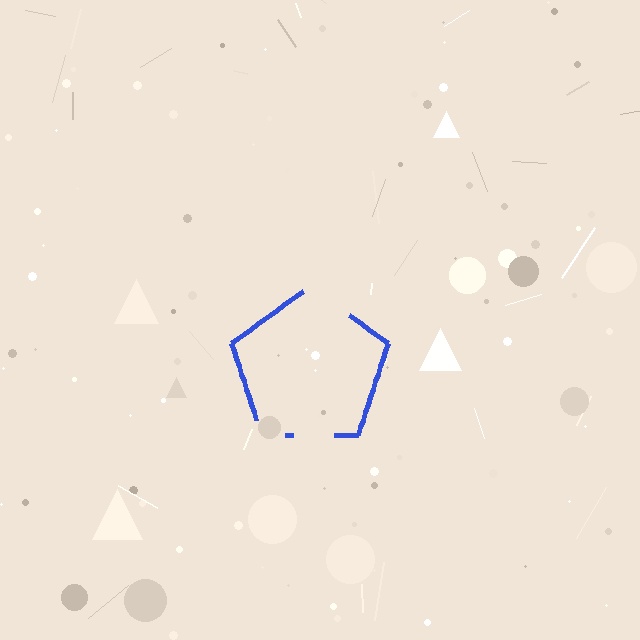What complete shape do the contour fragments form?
The contour fragments form a pentagon.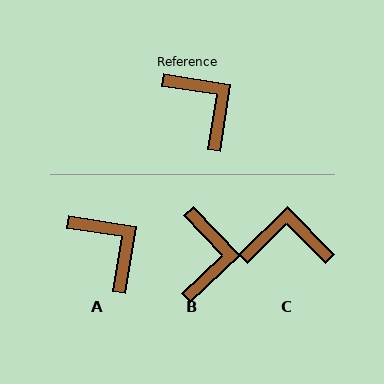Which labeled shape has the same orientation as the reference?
A.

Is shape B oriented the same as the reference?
No, it is off by about 38 degrees.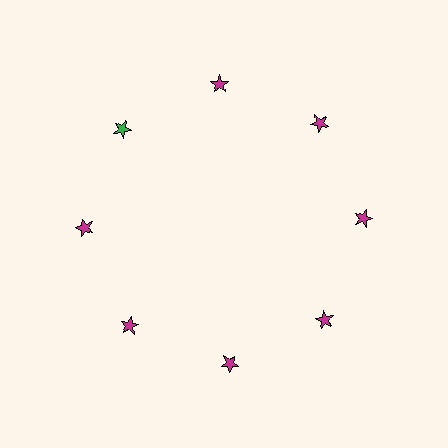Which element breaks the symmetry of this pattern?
The green star at roughly the 10 o'clock position breaks the symmetry. All other shapes are magenta stars.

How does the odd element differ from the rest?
It has a different color: green instead of magenta.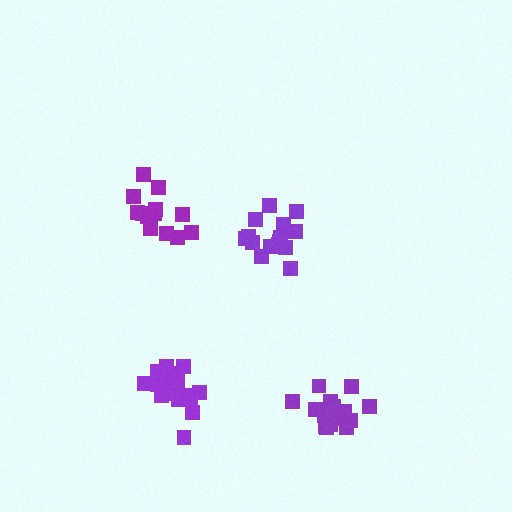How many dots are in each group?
Group 1: 18 dots, Group 2: 16 dots, Group 3: 15 dots, Group 4: 13 dots (62 total).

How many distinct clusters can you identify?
There are 4 distinct clusters.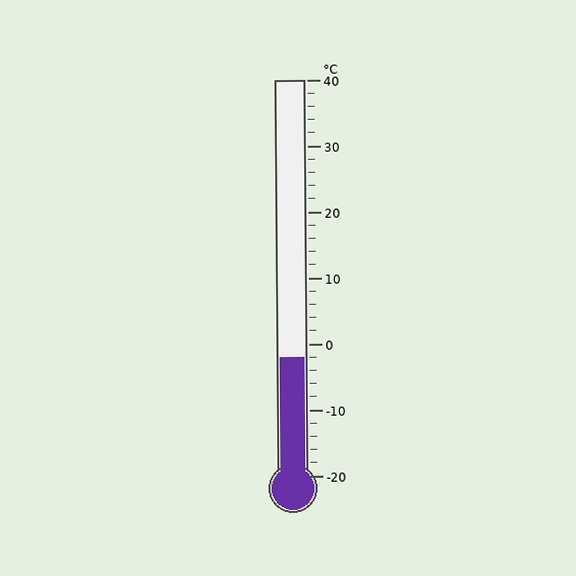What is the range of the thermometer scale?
The thermometer scale ranges from -20°C to 40°C.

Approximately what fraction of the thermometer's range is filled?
The thermometer is filled to approximately 30% of its range.